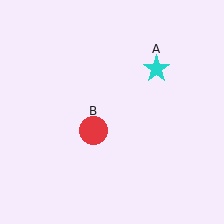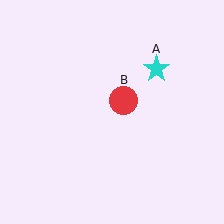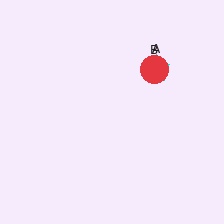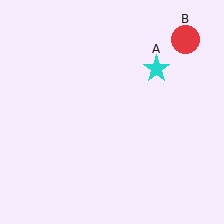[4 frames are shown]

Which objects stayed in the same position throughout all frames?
Cyan star (object A) remained stationary.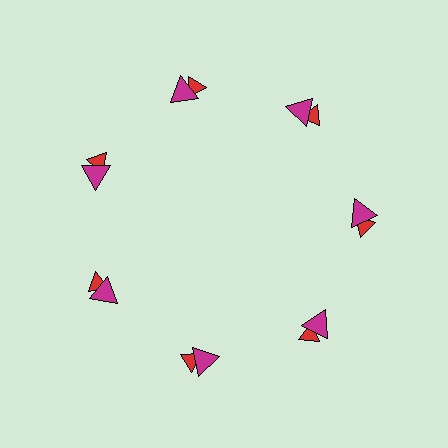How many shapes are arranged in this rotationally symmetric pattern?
There are 14 shapes, arranged in 7 groups of 2.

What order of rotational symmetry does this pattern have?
This pattern has 7-fold rotational symmetry.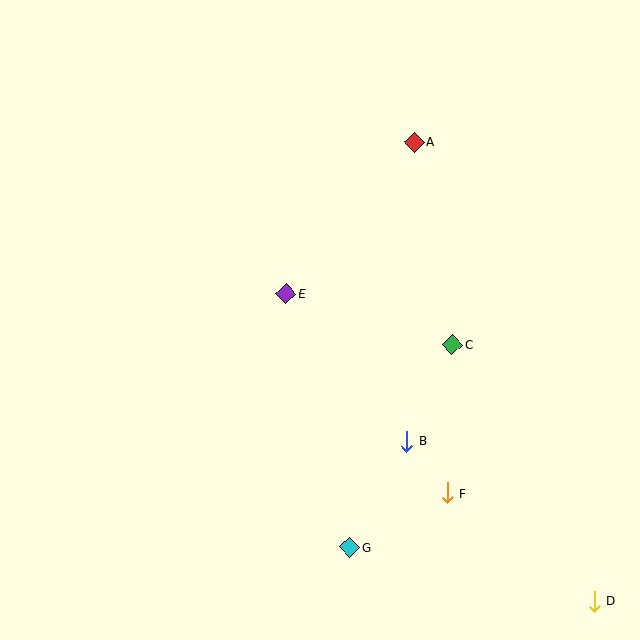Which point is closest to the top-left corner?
Point E is closest to the top-left corner.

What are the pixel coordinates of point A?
Point A is at (415, 142).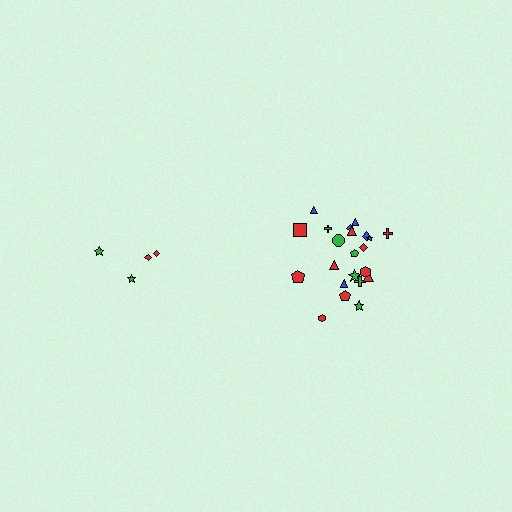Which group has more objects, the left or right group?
The right group.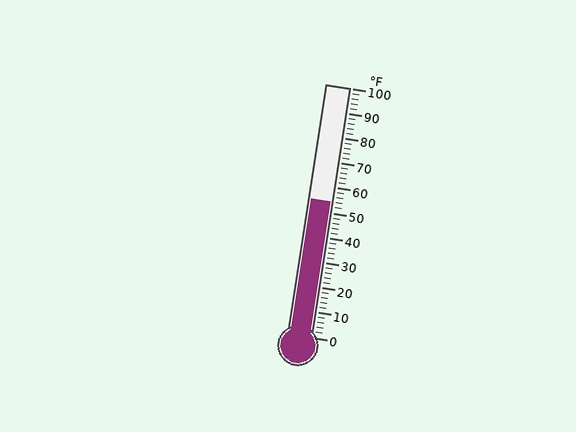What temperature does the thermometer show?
The thermometer shows approximately 54°F.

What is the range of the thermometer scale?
The thermometer scale ranges from 0°F to 100°F.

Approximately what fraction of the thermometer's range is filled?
The thermometer is filled to approximately 55% of its range.